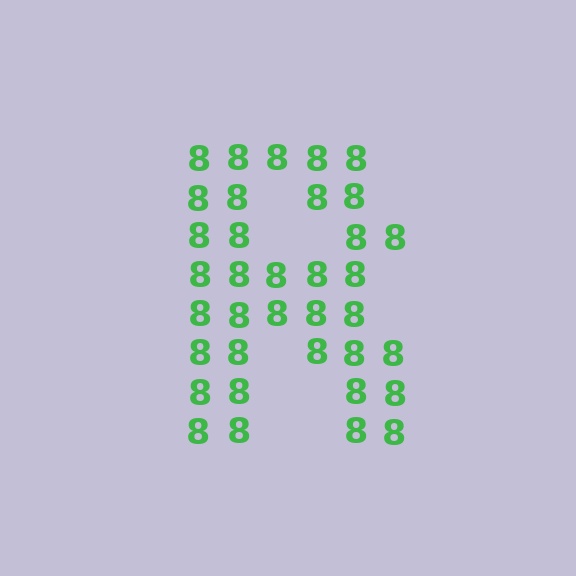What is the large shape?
The large shape is the letter R.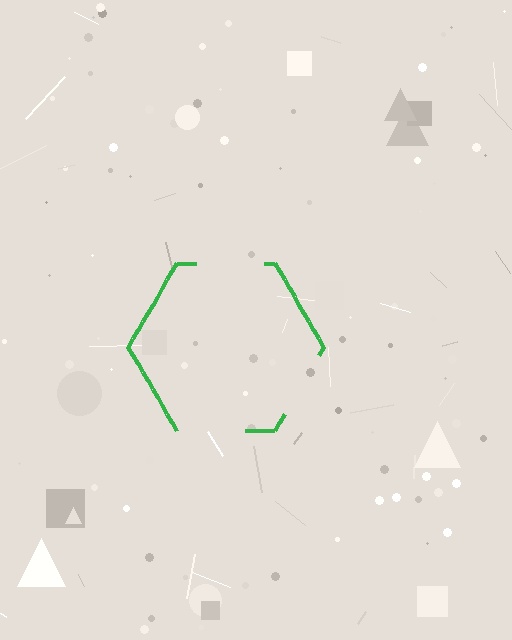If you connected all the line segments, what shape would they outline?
They would outline a hexagon.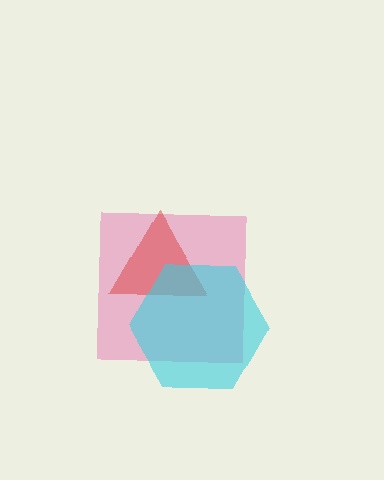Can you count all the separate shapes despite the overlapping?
Yes, there are 3 separate shapes.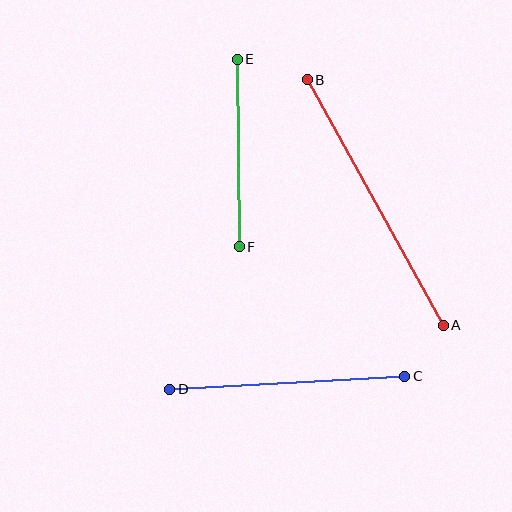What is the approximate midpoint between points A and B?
The midpoint is at approximately (375, 202) pixels.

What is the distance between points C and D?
The distance is approximately 235 pixels.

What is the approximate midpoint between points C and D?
The midpoint is at approximately (288, 383) pixels.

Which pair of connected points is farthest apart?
Points A and B are farthest apart.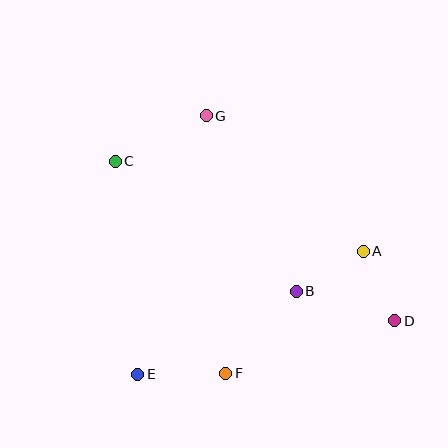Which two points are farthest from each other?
Points C and D are farthest from each other.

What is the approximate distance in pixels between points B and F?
The distance between B and F is approximately 108 pixels.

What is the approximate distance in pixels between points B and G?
The distance between B and G is approximately 198 pixels.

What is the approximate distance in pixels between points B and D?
The distance between B and D is approximately 103 pixels.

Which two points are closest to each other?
Points A and D are closest to each other.